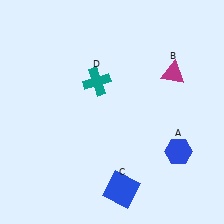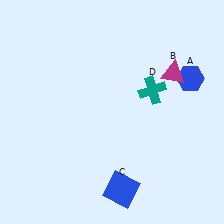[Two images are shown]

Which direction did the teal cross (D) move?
The teal cross (D) moved right.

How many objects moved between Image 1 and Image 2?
2 objects moved between the two images.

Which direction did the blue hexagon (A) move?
The blue hexagon (A) moved up.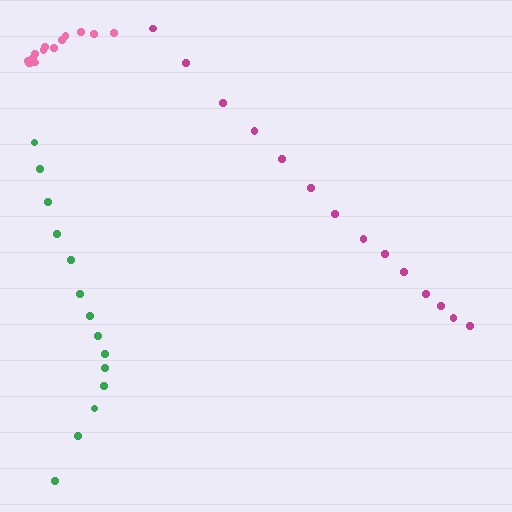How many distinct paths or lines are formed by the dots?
There are 3 distinct paths.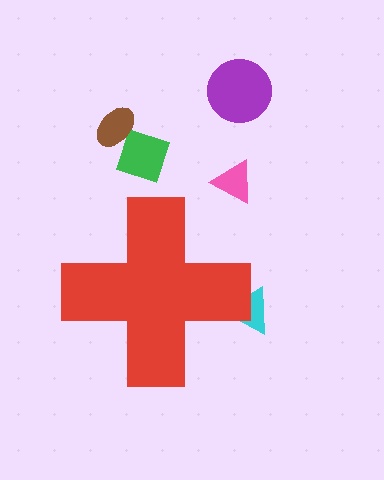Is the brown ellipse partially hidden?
No, the brown ellipse is fully visible.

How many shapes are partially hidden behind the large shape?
1 shape is partially hidden.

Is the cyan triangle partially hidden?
Yes, the cyan triangle is partially hidden behind the red cross.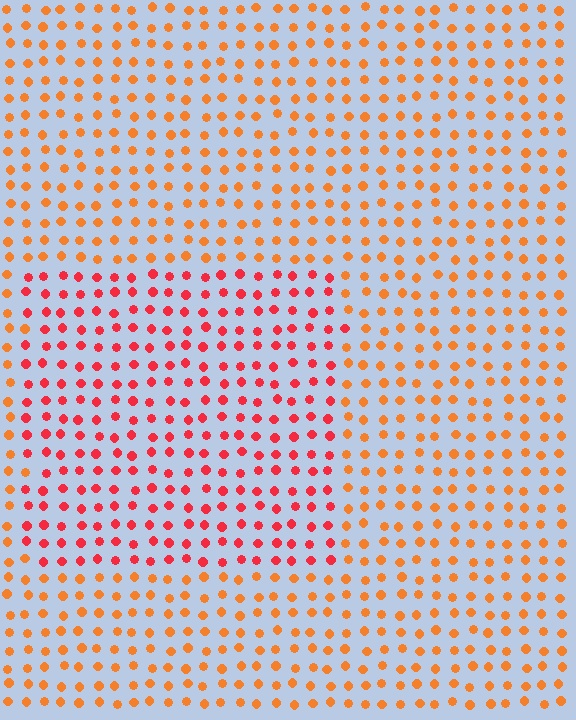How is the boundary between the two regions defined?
The boundary is defined purely by a slight shift in hue (about 32 degrees). Spacing, size, and orientation are identical on both sides.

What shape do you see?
I see a rectangle.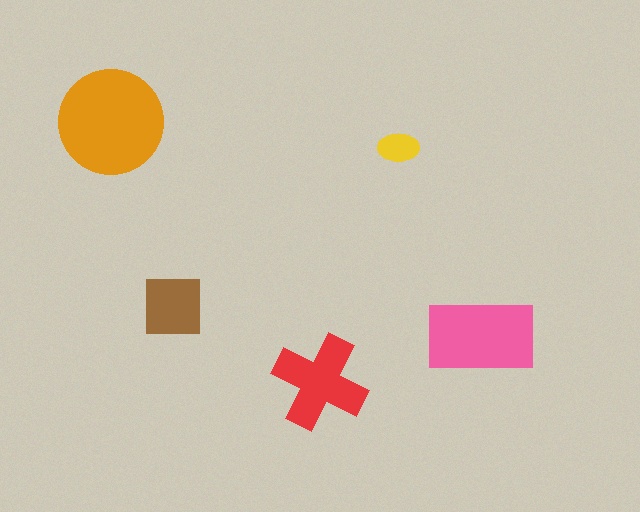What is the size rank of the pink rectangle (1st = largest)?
2nd.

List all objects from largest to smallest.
The orange circle, the pink rectangle, the red cross, the brown square, the yellow ellipse.